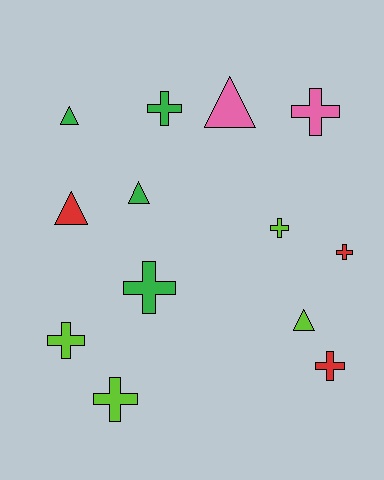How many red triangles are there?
There is 1 red triangle.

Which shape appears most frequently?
Cross, with 8 objects.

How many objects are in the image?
There are 13 objects.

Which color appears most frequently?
Green, with 4 objects.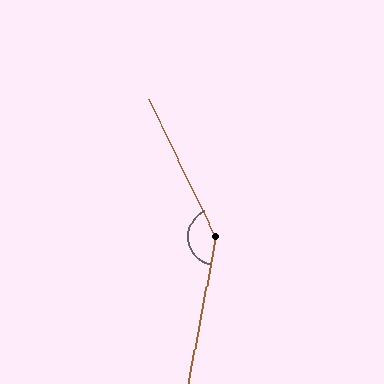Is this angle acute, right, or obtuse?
It is obtuse.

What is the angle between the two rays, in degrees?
Approximately 144 degrees.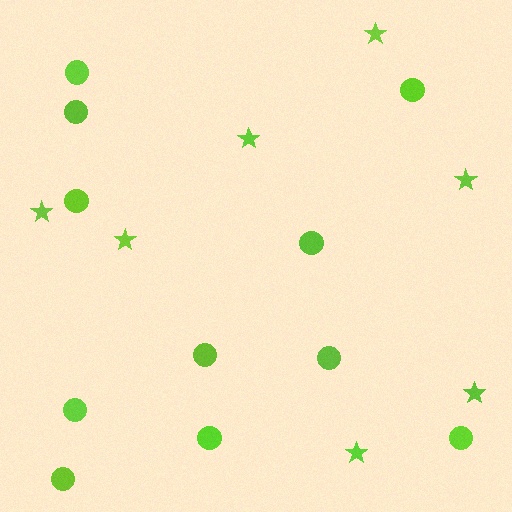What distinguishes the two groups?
There are 2 groups: one group of circles (11) and one group of stars (7).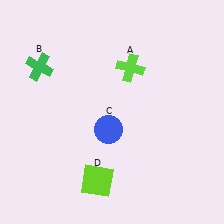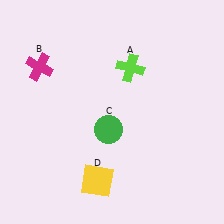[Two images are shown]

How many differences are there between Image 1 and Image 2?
There are 3 differences between the two images.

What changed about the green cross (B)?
In Image 1, B is green. In Image 2, it changed to magenta.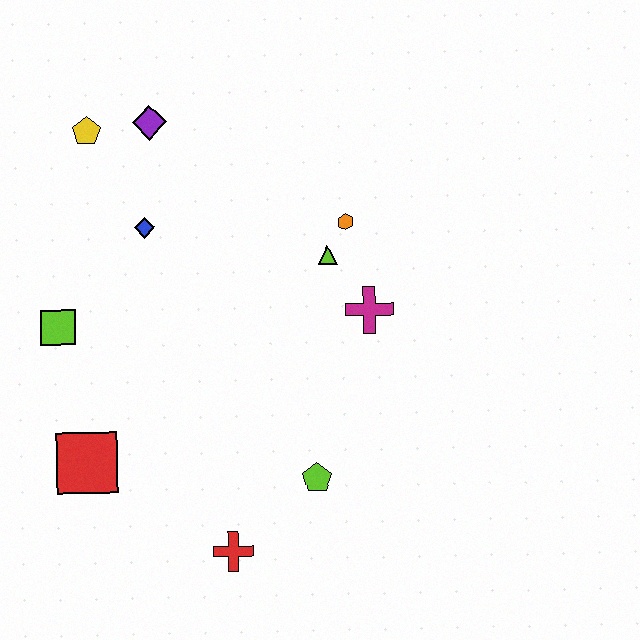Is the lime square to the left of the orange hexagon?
Yes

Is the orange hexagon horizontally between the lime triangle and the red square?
No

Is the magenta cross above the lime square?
Yes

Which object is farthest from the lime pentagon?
The yellow pentagon is farthest from the lime pentagon.